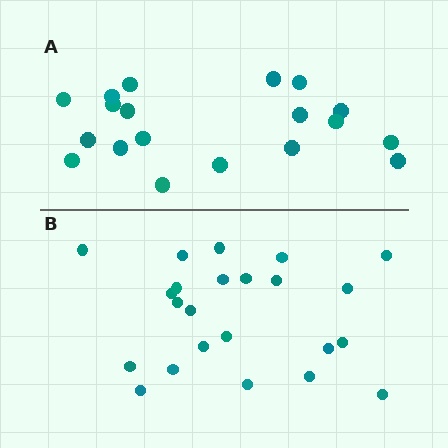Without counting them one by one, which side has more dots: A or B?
Region B (the bottom region) has more dots.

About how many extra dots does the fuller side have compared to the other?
Region B has about 4 more dots than region A.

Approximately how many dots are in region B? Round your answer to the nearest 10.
About 20 dots. (The exact count is 23, which rounds to 20.)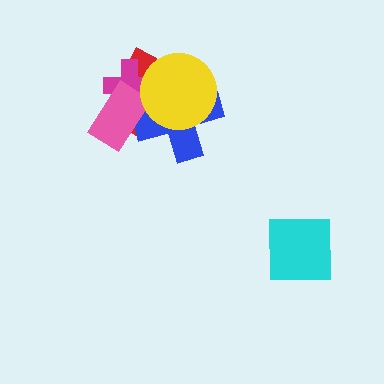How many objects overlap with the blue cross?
4 objects overlap with the blue cross.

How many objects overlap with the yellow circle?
3 objects overlap with the yellow circle.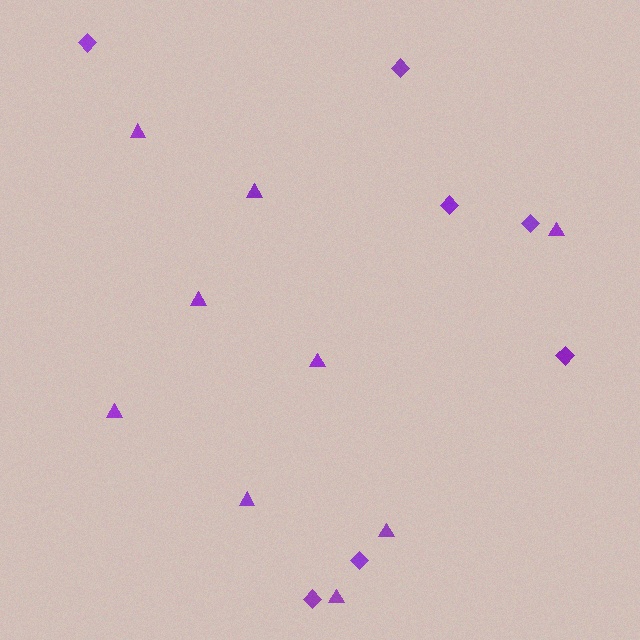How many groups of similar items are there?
There are 2 groups: one group of diamonds (7) and one group of triangles (9).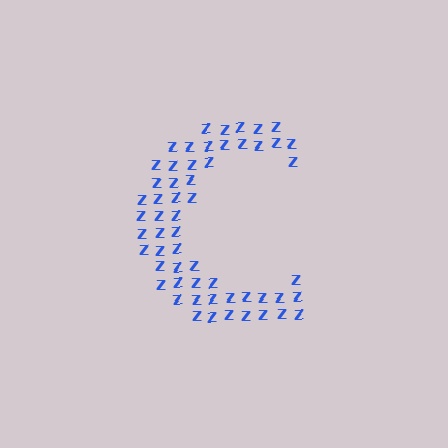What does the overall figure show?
The overall figure shows the letter C.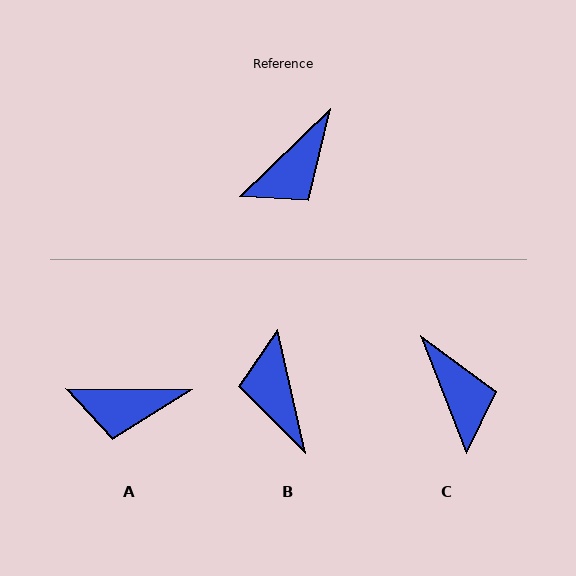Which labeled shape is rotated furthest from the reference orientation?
B, about 121 degrees away.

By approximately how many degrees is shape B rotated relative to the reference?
Approximately 121 degrees clockwise.